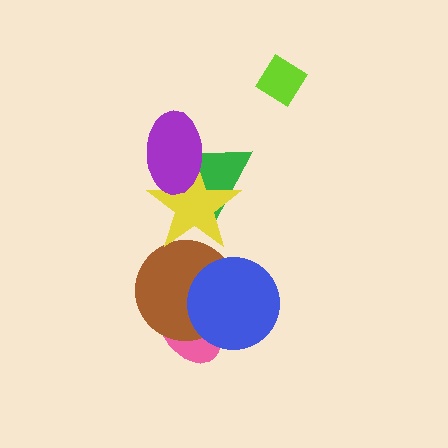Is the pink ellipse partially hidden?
Yes, it is partially covered by another shape.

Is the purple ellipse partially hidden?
No, no other shape covers it.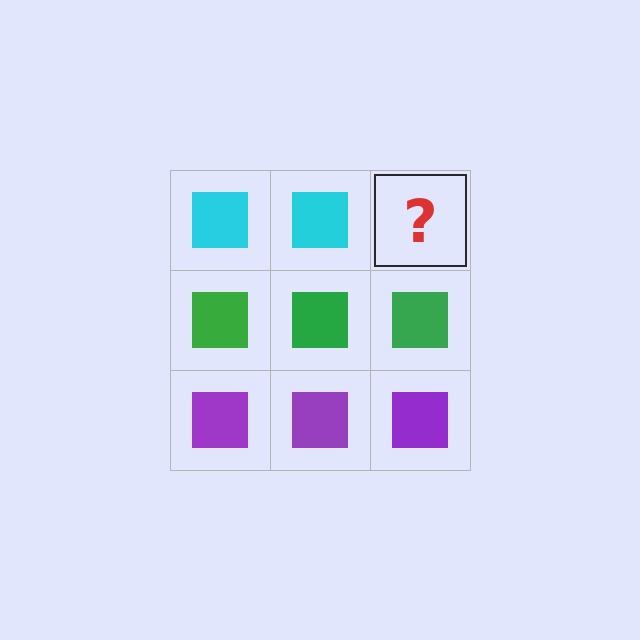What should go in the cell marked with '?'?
The missing cell should contain a cyan square.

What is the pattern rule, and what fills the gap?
The rule is that each row has a consistent color. The gap should be filled with a cyan square.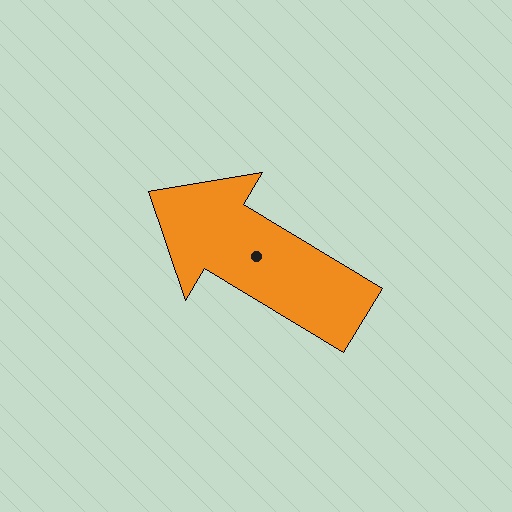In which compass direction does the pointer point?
Northwest.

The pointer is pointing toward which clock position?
Roughly 10 o'clock.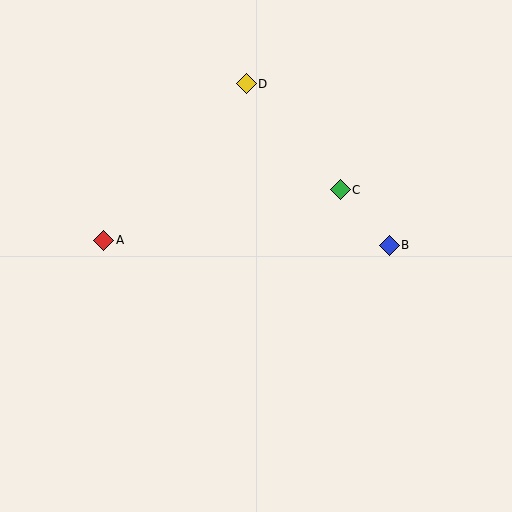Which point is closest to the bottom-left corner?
Point A is closest to the bottom-left corner.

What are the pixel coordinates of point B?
Point B is at (389, 245).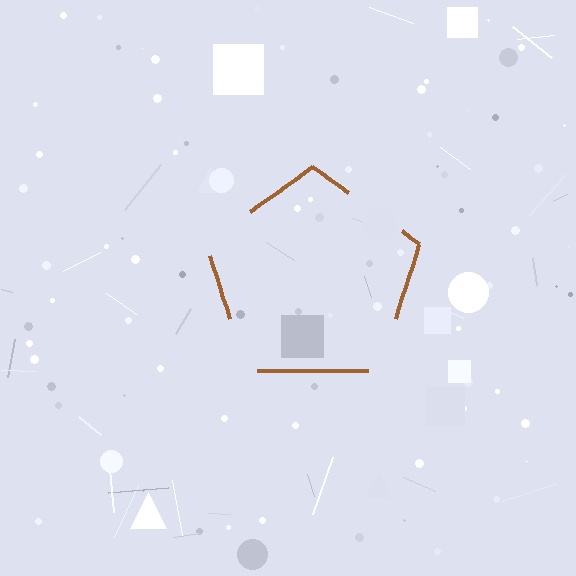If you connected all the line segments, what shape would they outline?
They would outline a pentagon.